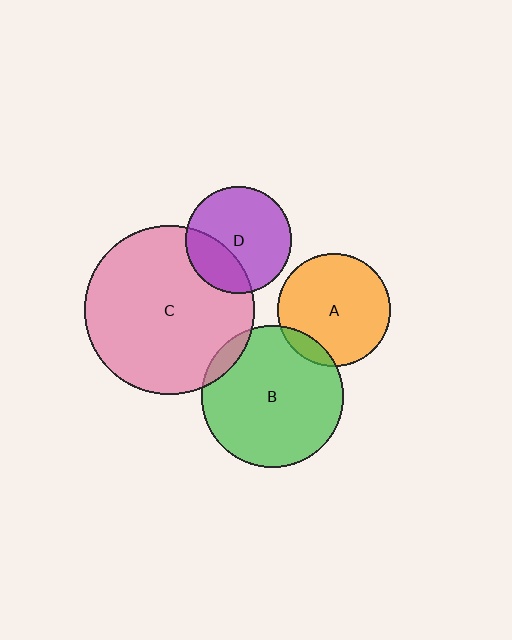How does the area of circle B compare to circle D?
Approximately 1.8 times.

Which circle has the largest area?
Circle C (pink).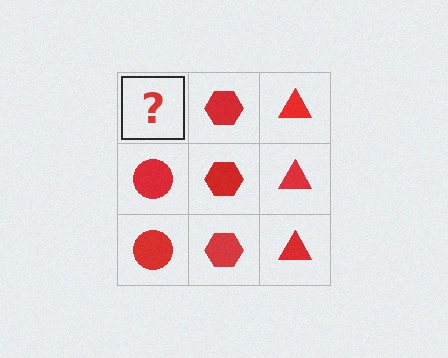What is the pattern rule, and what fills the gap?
The rule is that each column has a consistent shape. The gap should be filled with a red circle.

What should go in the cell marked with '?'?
The missing cell should contain a red circle.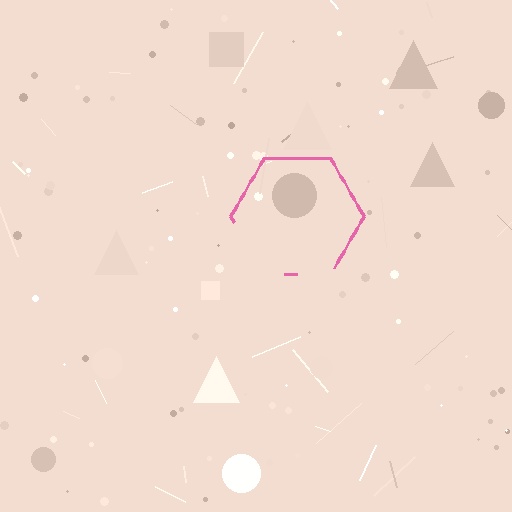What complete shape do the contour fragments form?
The contour fragments form a hexagon.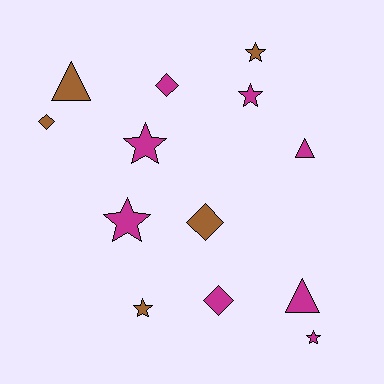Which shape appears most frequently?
Star, with 6 objects.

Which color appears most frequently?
Magenta, with 8 objects.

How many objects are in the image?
There are 13 objects.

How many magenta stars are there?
There are 4 magenta stars.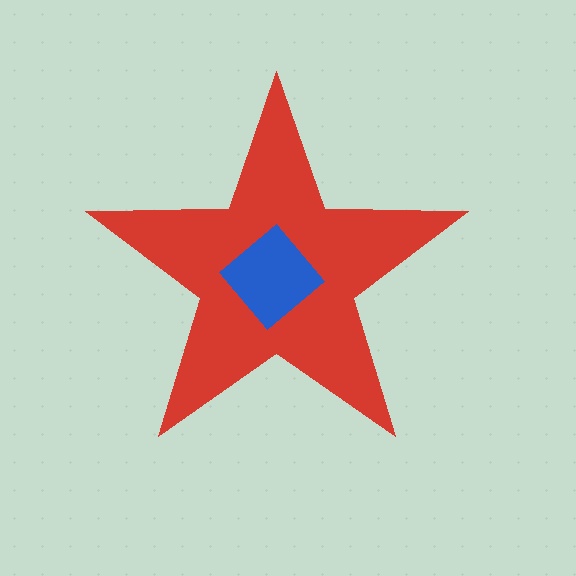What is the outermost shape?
The red star.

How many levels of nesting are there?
2.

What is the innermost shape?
The blue diamond.